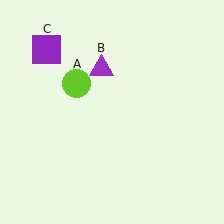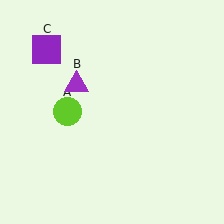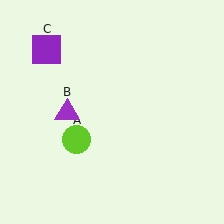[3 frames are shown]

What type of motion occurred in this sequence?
The lime circle (object A), purple triangle (object B) rotated counterclockwise around the center of the scene.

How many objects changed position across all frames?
2 objects changed position: lime circle (object A), purple triangle (object B).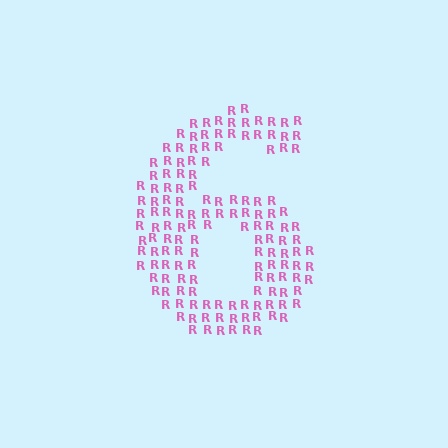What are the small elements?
The small elements are letter R's.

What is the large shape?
The large shape is the digit 6.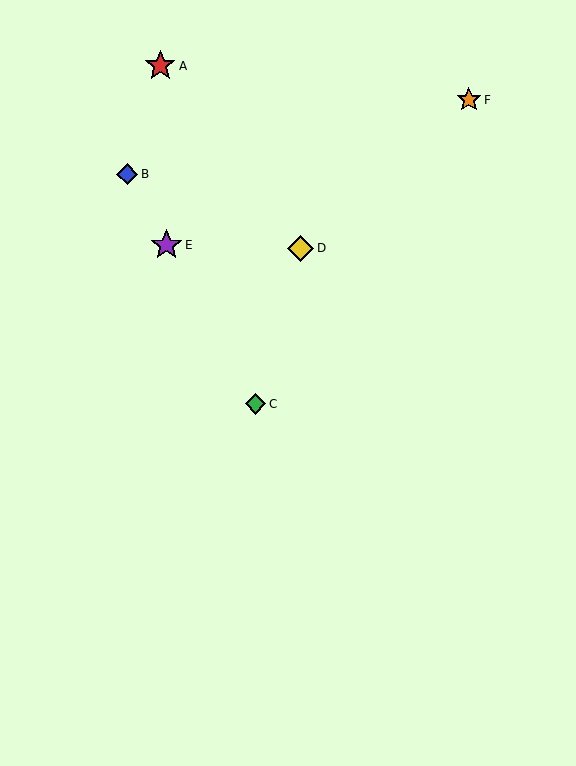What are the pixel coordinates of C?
Object C is at (255, 404).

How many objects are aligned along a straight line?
3 objects (B, C, E) are aligned along a straight line.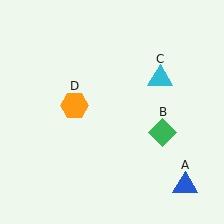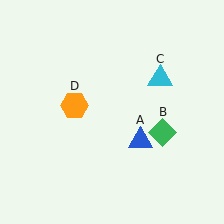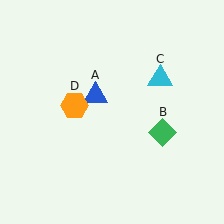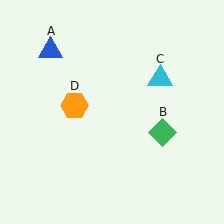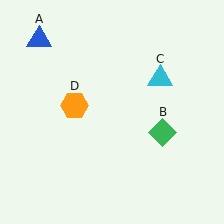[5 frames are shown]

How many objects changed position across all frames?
1 object changed position: blue triangle (object A).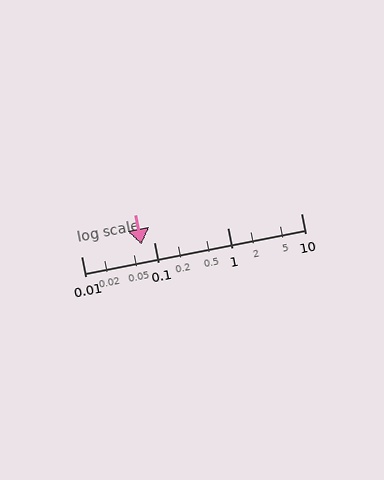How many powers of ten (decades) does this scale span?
The scale spans 3 decades, from 0.01 to 10.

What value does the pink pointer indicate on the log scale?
The pointer indicates approximately 0.066.